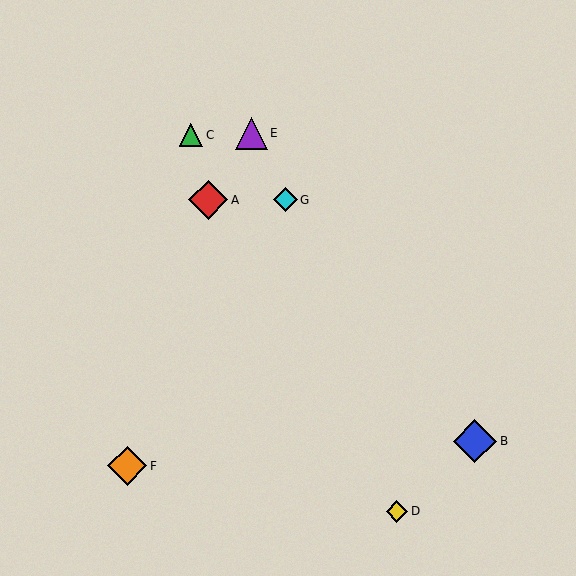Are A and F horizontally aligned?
No, A is at y≈200 and F is at y≈466.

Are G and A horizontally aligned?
Yes, both are at y≈200.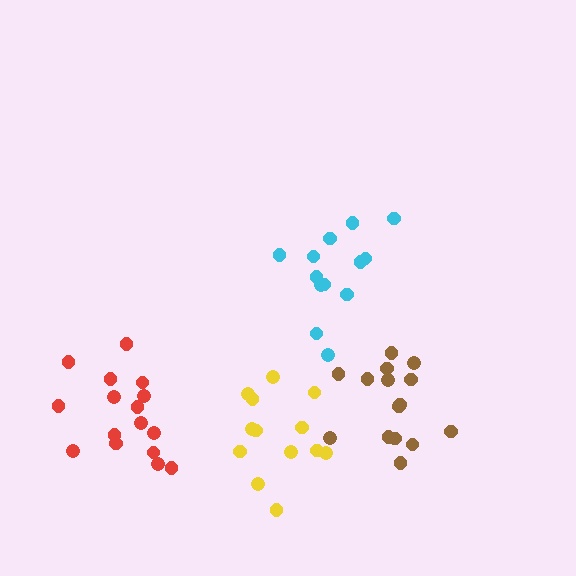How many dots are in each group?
Group 1: 13 dots, Group 2: 16 dots, Group 3: 15 dots, Group 4: 13 dots (57 total).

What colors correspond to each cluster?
The clusters are colored: cyan, red, brown, yellow.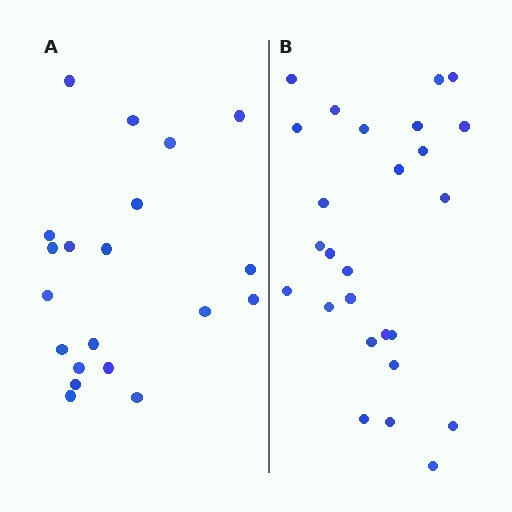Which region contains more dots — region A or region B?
Region B (the right region) has more dots.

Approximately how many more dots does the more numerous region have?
Region B has about 6 more dots than region A.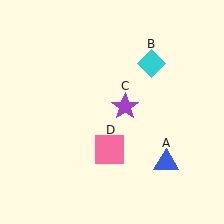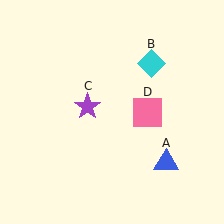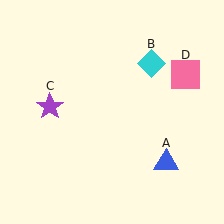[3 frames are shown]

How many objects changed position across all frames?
2 objects changed position: purple star (object C), pink square (object D).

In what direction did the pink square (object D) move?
The pink square (object D) moved up and to the right.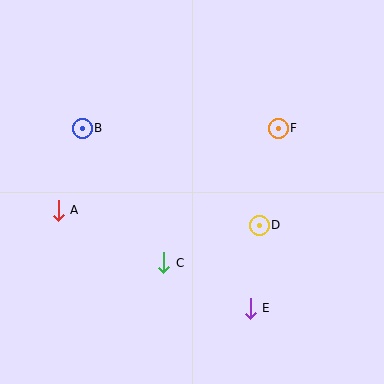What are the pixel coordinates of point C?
Point C is at (164, 263).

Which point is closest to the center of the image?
Point D at (259, 225) is closest to the center.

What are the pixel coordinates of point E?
Point E is at (250, 308).